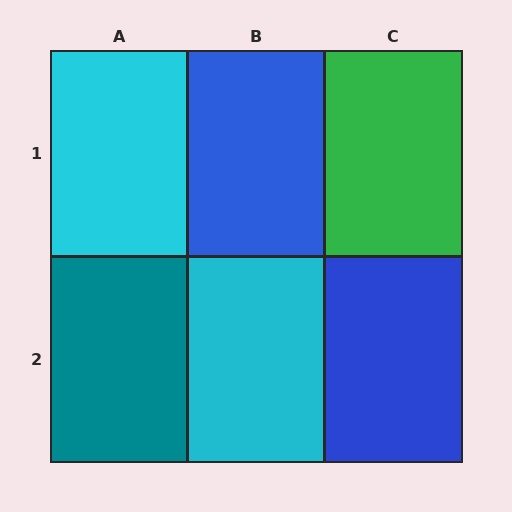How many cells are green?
1 cell is green.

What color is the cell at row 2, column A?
Teal.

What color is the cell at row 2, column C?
Blue.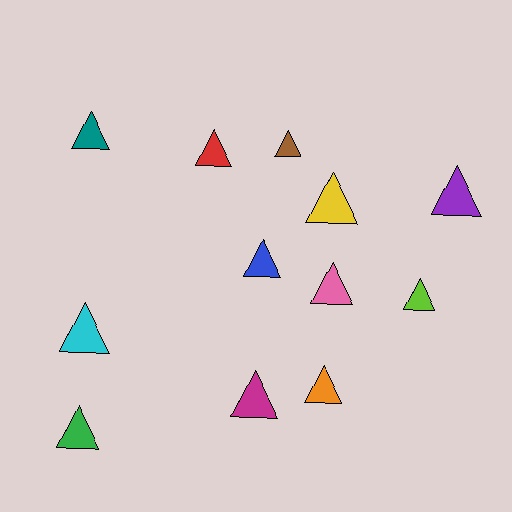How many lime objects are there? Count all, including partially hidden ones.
There is 1 lime object.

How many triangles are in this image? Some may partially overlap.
There are 12 triangles.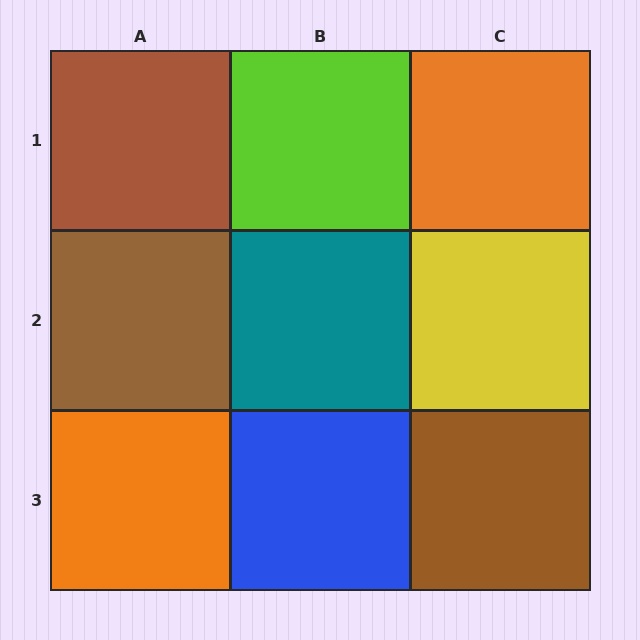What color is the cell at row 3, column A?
Orange.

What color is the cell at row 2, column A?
Brown.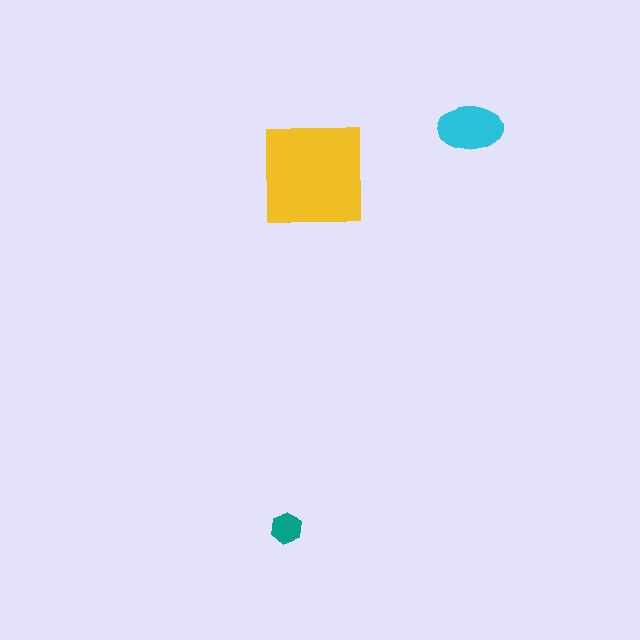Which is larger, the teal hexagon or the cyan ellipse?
The cyan ellipse.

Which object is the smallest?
The teal hexagon.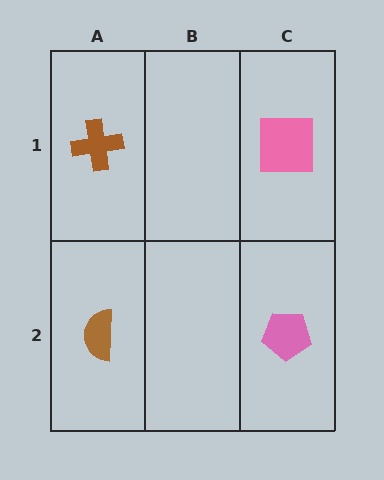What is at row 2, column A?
A brown semicircle.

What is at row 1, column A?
A brown cross.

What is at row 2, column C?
A pink pentagon.